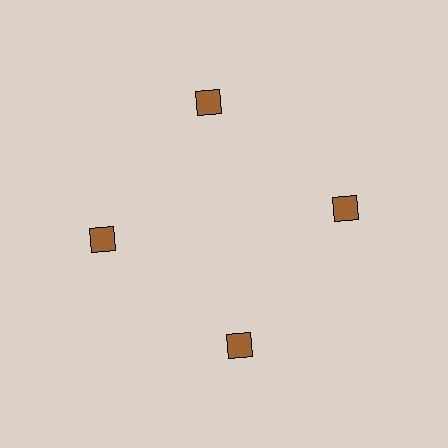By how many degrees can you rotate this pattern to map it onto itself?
The pattern maps onto itself every 90 degrees of rotation.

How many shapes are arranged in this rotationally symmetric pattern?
There are 4 shapes, arranged in 4 groups of 1.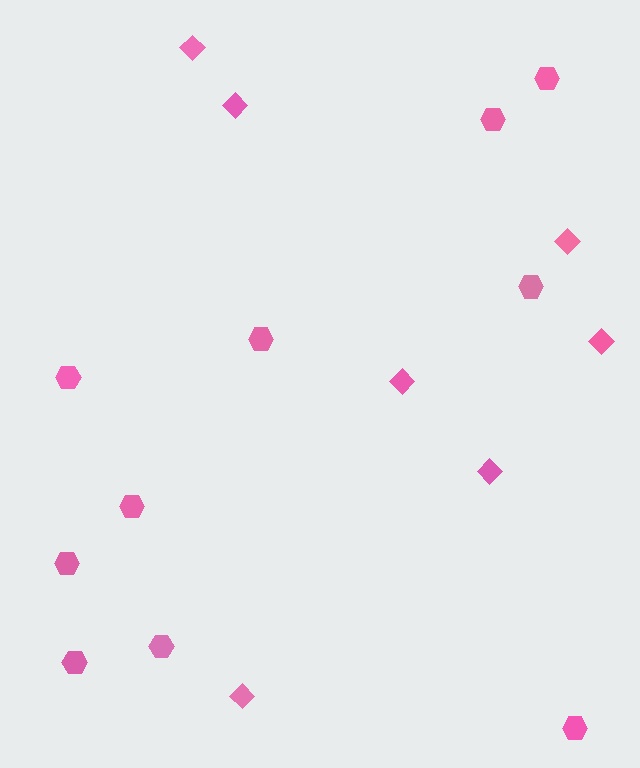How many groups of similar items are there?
There are 2 groups: one group of hexagons (10) and one group of diamonds (7).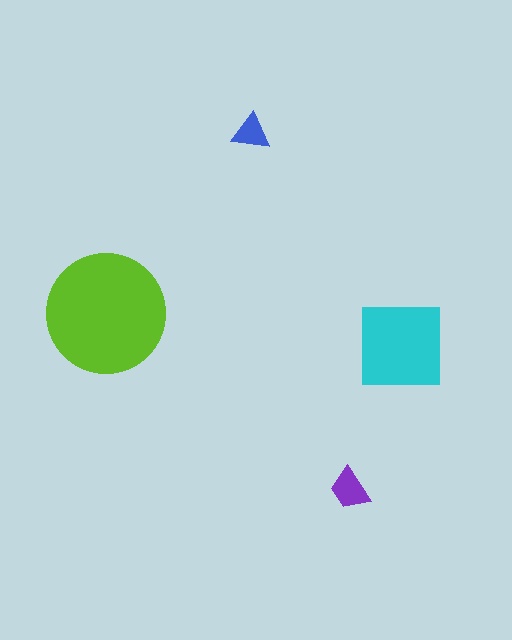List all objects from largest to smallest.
The lime circle, the cyan square, the purple trapezoid, the blue triangle.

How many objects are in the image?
There are 4 objects in the image.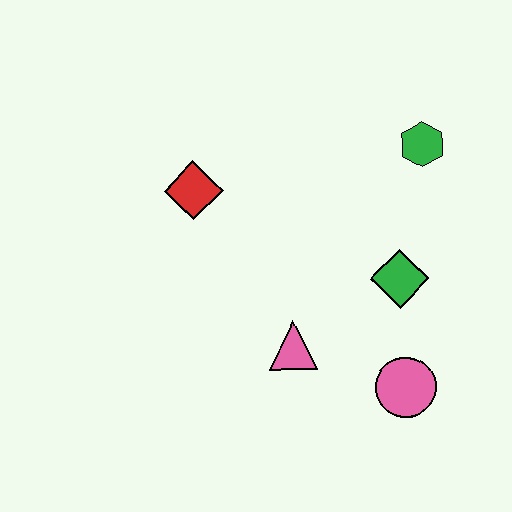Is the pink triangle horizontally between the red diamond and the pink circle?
Yes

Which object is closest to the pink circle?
The green diamond is closest to the pink circle.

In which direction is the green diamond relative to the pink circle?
The green diamond is above the pink circle.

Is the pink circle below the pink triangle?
Yes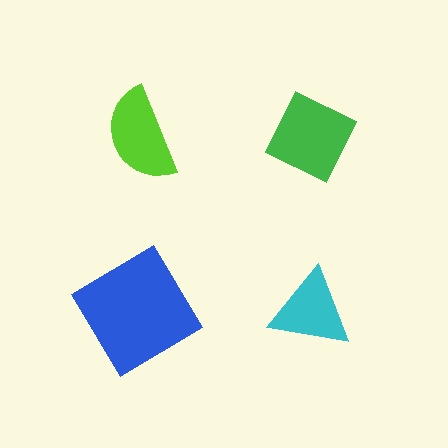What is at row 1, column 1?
A lime semicircle.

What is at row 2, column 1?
A blue diamond.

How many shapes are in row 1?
2 shapes.